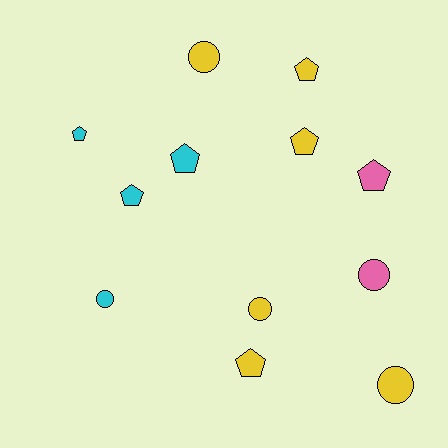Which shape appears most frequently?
Pentagon, with 7 objects.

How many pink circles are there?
There is 1 pink circle.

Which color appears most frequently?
Yellow, with 6 objects.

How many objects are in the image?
There are 12 objects.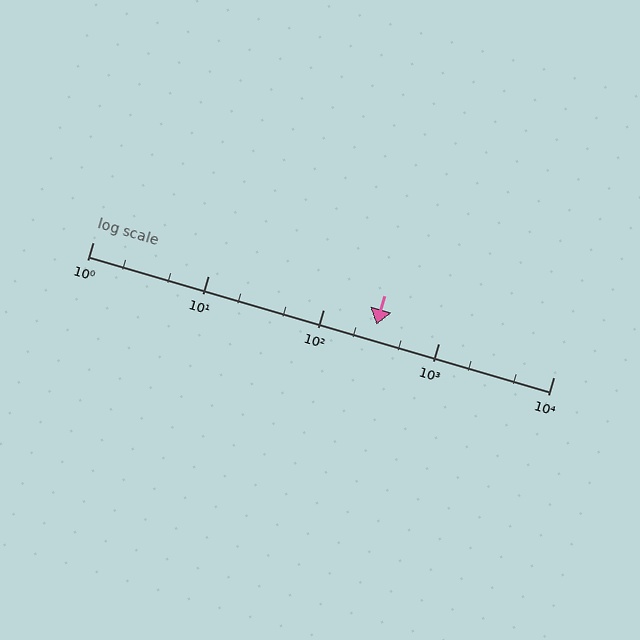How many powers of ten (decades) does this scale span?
The scale spans 4 decades, from 1 to 10000.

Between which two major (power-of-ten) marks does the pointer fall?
The pointer is between 100 and 1000.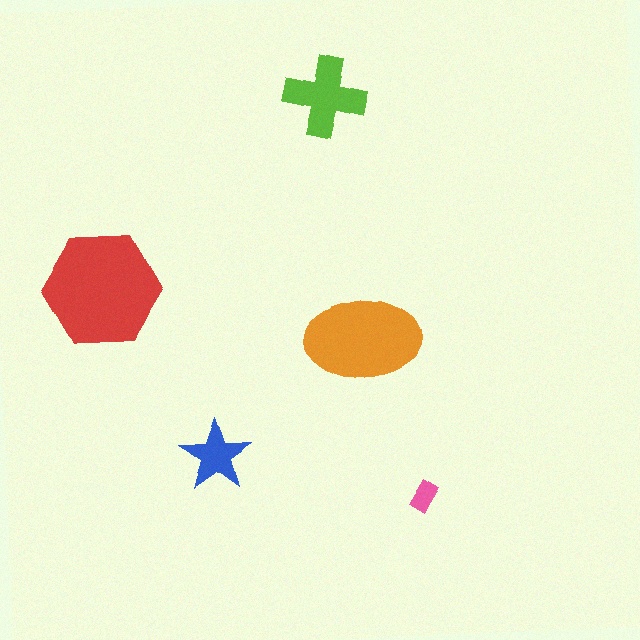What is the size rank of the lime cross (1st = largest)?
3rd.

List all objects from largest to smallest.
The red hexagon, the orange ellipse, the lime cross, the blue star, the pink rectangle.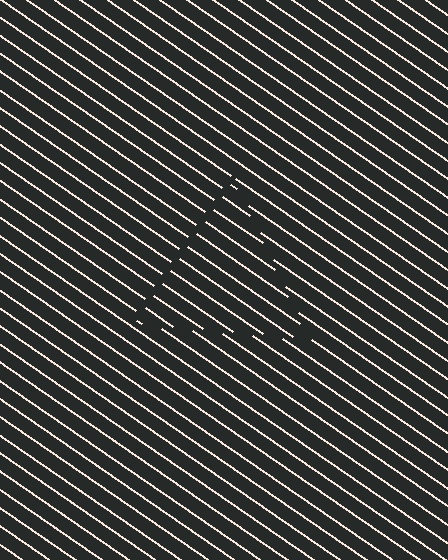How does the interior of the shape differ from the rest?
The interior of the shape contains the same grating, shifted by half a period — the contour is defined by the phase discontinuity where line-ends from the inner and outer gratings abut.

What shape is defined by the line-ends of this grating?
An illusory triangle. The interior of the shape contains the same grating, shifted by half a period — the contour is defined by the phase discontinuity where line-ends from the inner and outer gratings abut.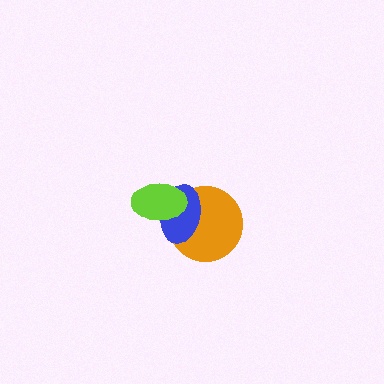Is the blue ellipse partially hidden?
Yes, it is partially covered by another shape.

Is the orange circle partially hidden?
Yes, it is partially covered by another shape.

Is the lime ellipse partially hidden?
No, no other shape covers it.